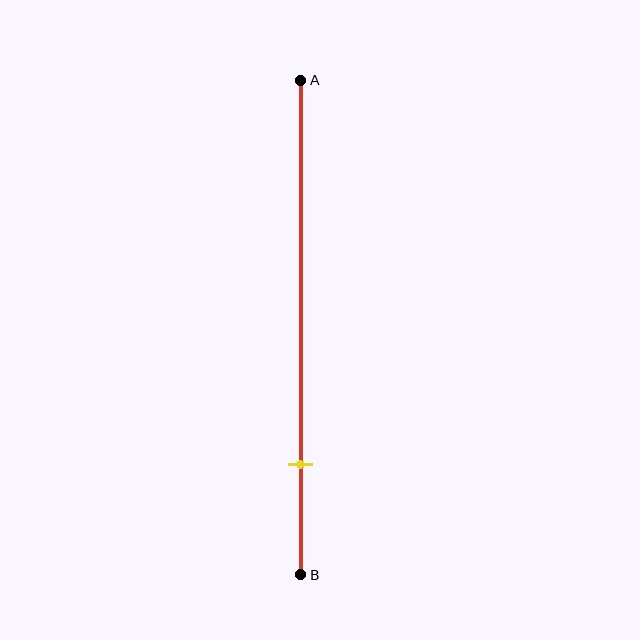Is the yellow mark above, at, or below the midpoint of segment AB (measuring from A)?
The yellow mark is below the midpoint of segment AB.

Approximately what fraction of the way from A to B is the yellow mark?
The yellow mark is approximately 80% of the way from A to B.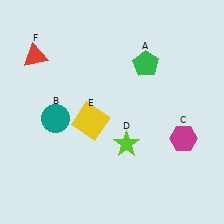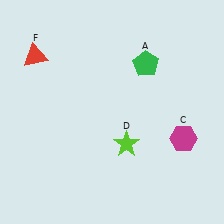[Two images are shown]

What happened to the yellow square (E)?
The yellow square (E) was removed in Image 2. It was in the bottom-left area of Image 1.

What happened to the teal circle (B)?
The teal circle (B) was removed in Image 2. It was in the bottom-left area of Image 1.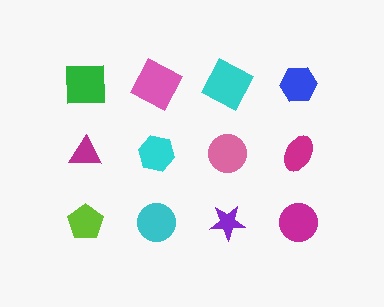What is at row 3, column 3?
A purple star.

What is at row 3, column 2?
A cyan circle.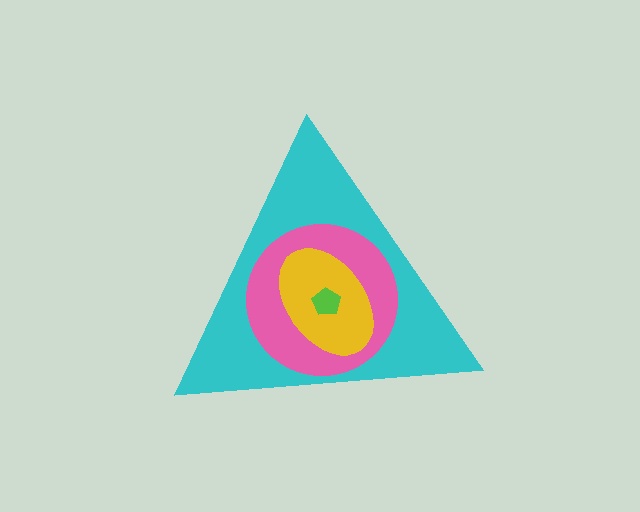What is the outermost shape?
The cyan triangle.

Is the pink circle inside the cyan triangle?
Yes.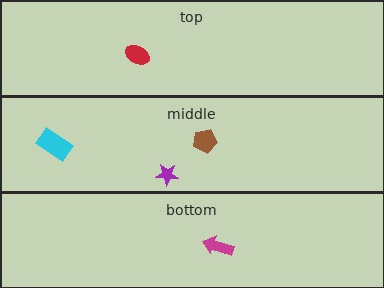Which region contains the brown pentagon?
The middle region.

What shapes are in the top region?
The red ellipse.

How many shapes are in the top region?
1.